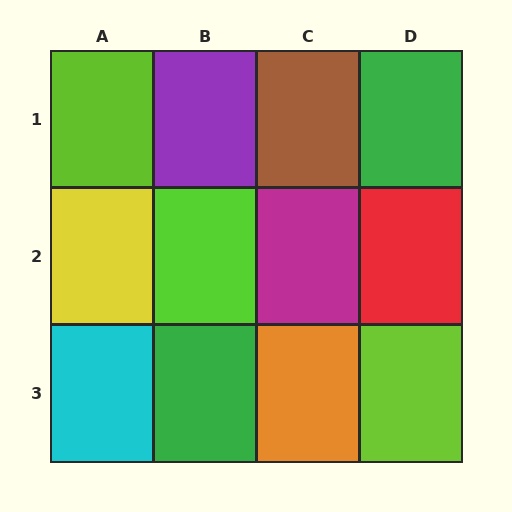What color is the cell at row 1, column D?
Green.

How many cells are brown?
1 cell is brown.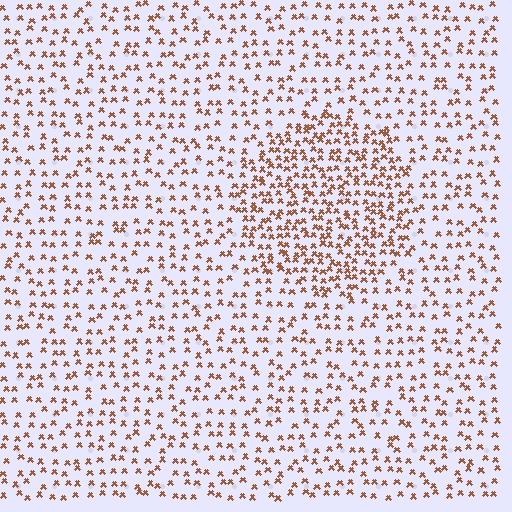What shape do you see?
I see a circle.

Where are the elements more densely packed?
The elements are more densely packed inside the circle boundary.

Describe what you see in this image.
The image contains small brown elements arranged at two different densities. A circle-shaped region is visible where the elements are more densely packed than the surrounding area.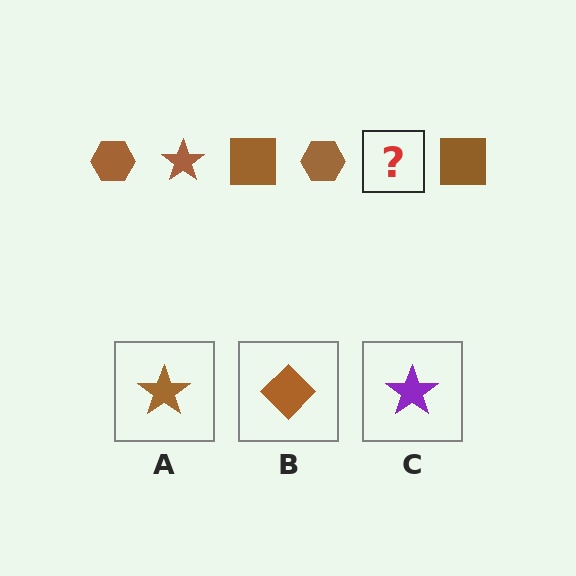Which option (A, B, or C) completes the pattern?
A.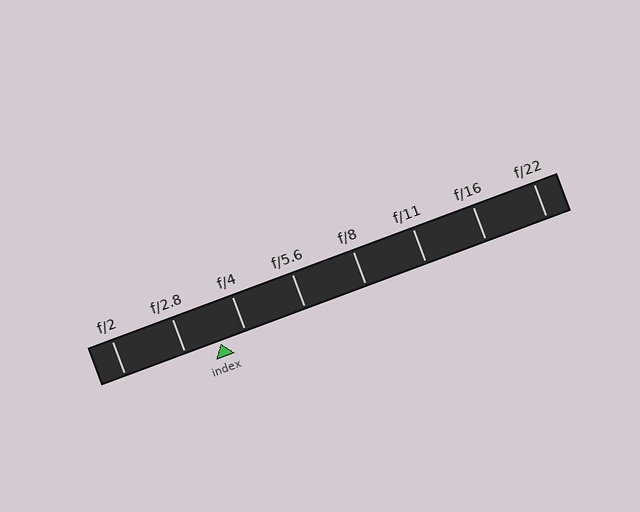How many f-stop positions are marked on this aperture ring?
There are 8 f-stop positions marked.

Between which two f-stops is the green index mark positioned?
The index mark is between f/2.8 and f/4.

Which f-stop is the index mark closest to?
The index mark is closest to f/4.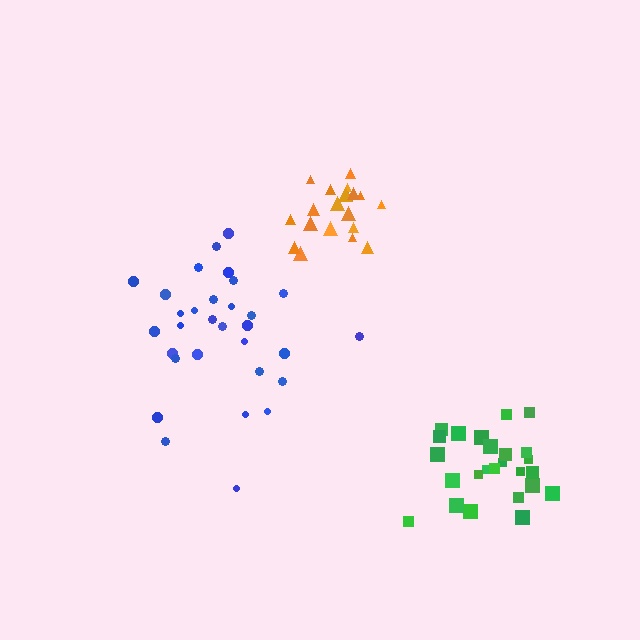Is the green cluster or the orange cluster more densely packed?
Orange.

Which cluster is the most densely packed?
Orange.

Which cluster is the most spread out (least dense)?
Blue.